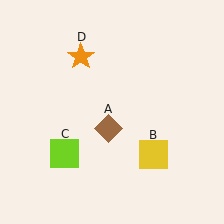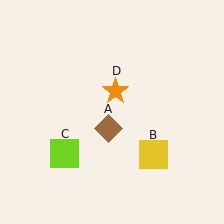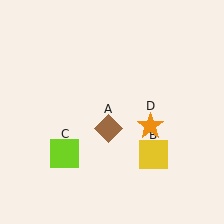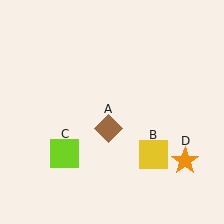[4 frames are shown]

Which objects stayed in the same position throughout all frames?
Brown diamond (object A) and yellow square (object B) and lime square (object C) remained stationary.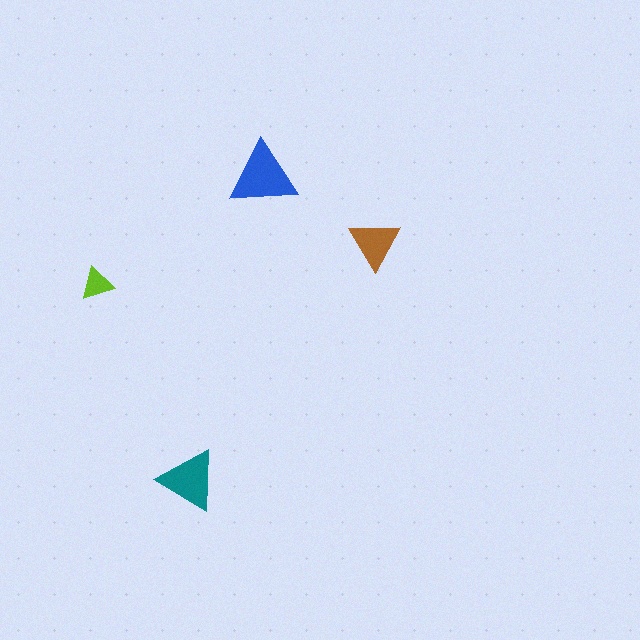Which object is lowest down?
The teal triangle is bottommost.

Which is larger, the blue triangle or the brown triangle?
The blue one.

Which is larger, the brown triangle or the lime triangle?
The brown one.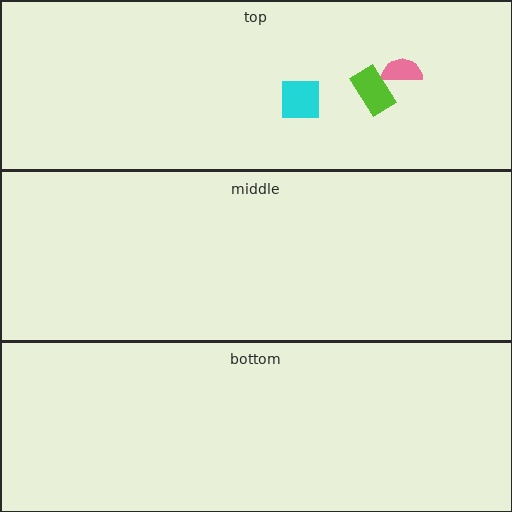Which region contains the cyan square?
The top region.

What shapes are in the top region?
The pink semicircle, the lime rectangle, the cyan square.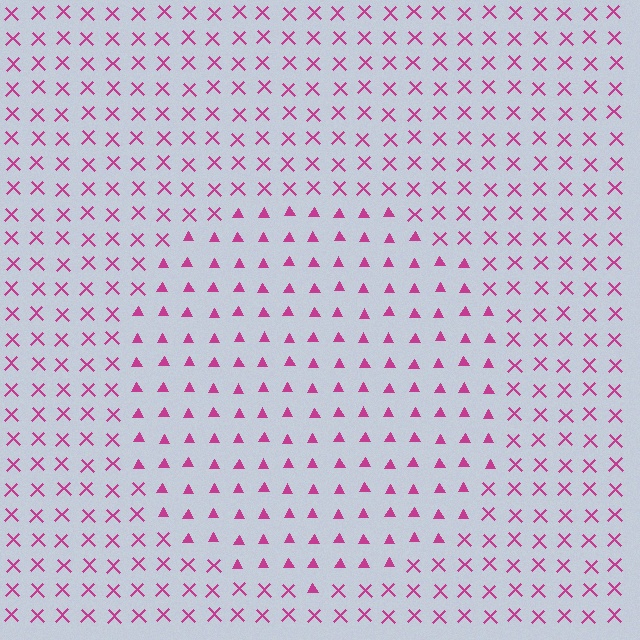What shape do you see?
I see a circle.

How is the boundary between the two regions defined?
The boundary is defined by a change in element shape: triangles inside vs. X marks outside. All elements share the same color and spacing.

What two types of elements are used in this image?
The image uses triangles inside the circle region and X marks outside it.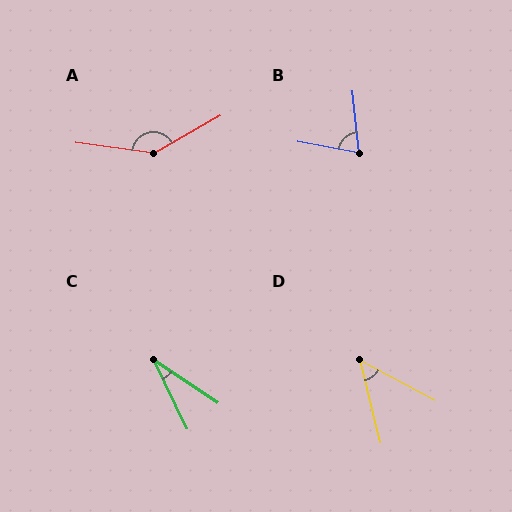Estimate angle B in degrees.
Approximately 73 degrees.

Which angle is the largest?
A, at approximately 143 degrees.